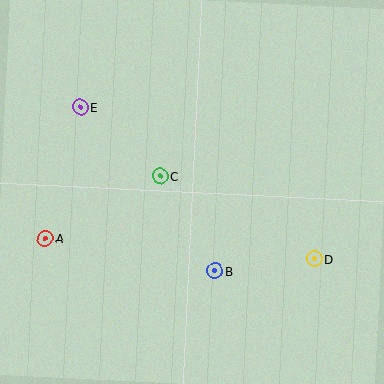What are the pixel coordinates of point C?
Point C is at (160, 176).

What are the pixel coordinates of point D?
Point D is at (314, 259).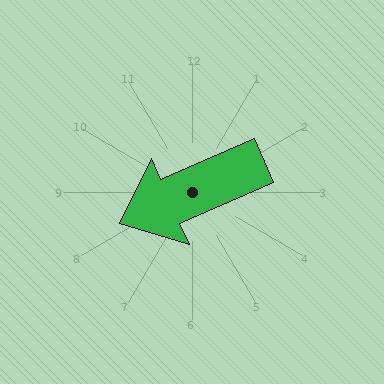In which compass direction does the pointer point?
Southwest.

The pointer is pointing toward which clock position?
Roughly 8 o'clock.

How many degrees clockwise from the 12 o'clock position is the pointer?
Approximately 246 degrees.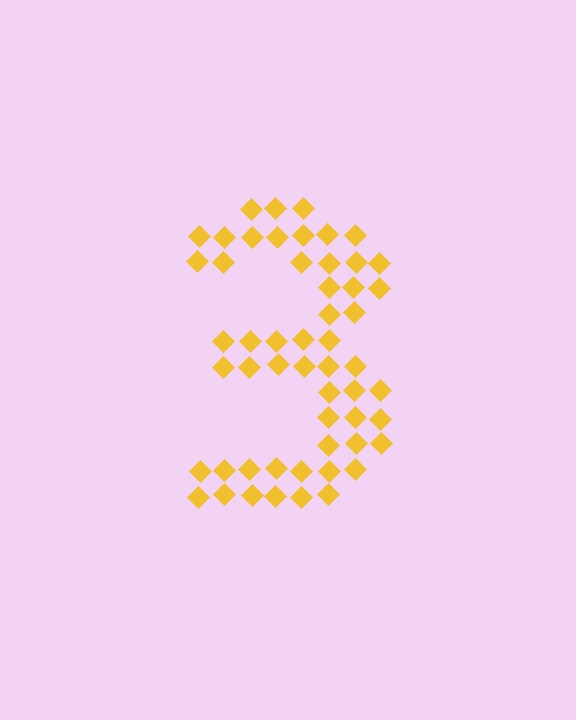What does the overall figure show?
The overall figure shows the digit 3.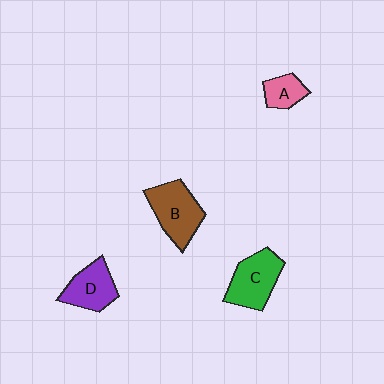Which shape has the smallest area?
Shape A (pink).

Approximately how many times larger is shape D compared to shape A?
Approximately 1.7 times.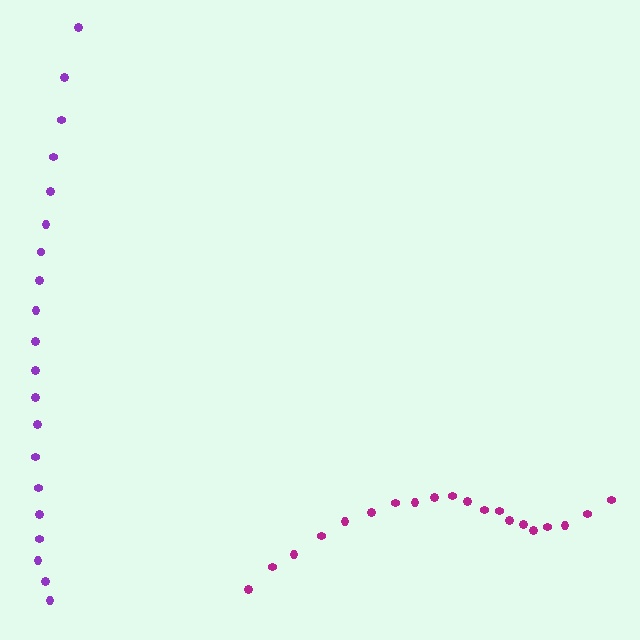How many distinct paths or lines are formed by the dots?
There are 2 distinct paths.